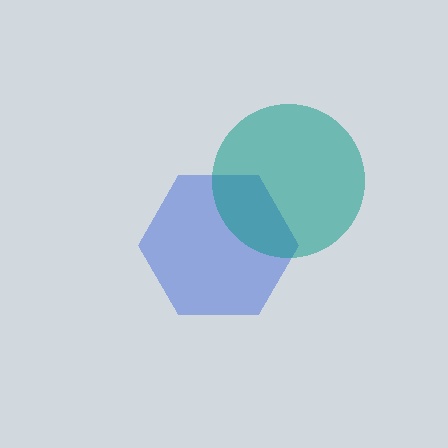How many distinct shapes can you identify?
There are 2 distinct shapes: a blue hexagon, a teal circle.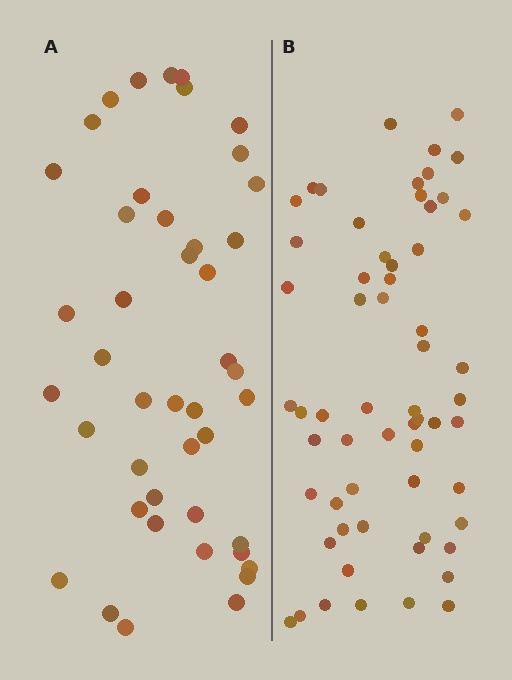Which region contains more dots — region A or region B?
Region B (the right region) has more dots.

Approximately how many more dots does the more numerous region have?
Region B has approximately 15 more dots than region A.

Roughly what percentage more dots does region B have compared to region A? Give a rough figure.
About 35% more.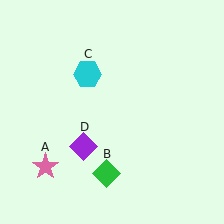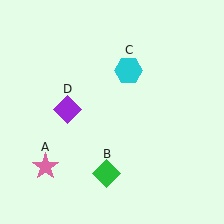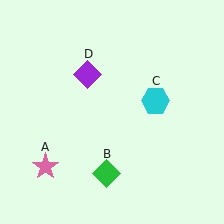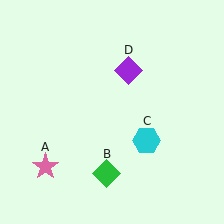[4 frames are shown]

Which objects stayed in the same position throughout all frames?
Pink star (object A) and green diamond (object B) remained stationary.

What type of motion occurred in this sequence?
The cyan hexagon (object C), purple diamond (object D) rotated clockwise around the center of the scene.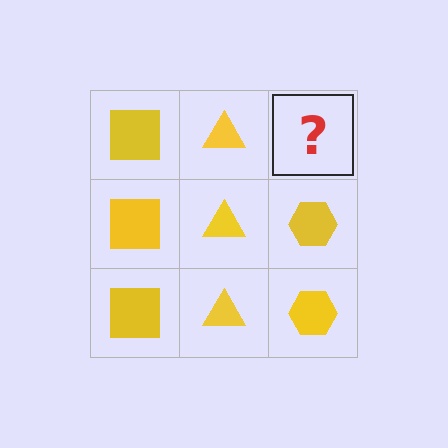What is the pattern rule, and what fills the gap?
The rule is that each column has a consistent shape. The gap should be filled with a yellow hexagon.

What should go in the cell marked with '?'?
The missing cell should contain a yellow hexagon.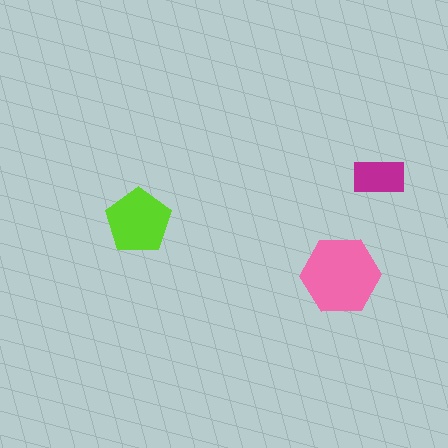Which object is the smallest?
The magenta rectangle.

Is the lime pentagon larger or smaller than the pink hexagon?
Smaller.